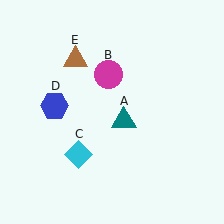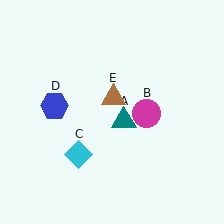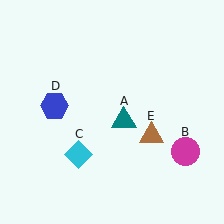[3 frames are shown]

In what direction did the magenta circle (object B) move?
The magenta circle (object B) moved down and to the right.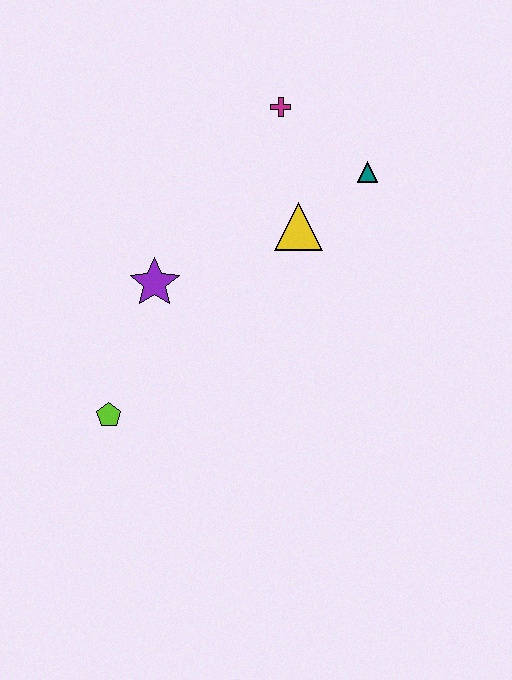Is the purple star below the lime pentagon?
No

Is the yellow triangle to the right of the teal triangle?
No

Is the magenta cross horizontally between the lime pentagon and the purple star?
No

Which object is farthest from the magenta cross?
The lime pentagon is farthest from the magenta cross.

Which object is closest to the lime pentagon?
The purple star is closest to the lime pentagon.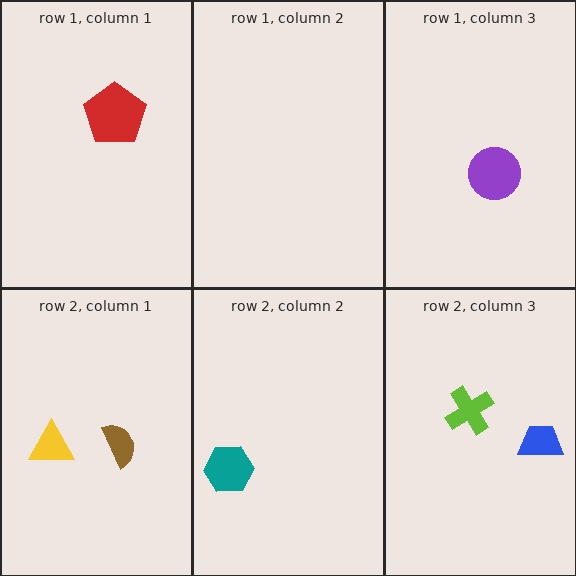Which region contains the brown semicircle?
The row 2, column 1 region.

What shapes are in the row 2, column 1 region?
The brown semicircle, the yellow triangle.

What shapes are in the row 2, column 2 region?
The teal hexagon.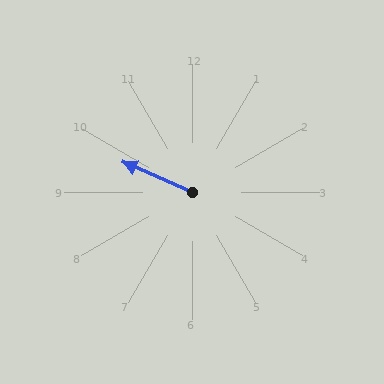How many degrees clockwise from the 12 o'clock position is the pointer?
Approximately 294 degrees.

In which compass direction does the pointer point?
Northwest.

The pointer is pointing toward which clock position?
Roughly 10 o'clock.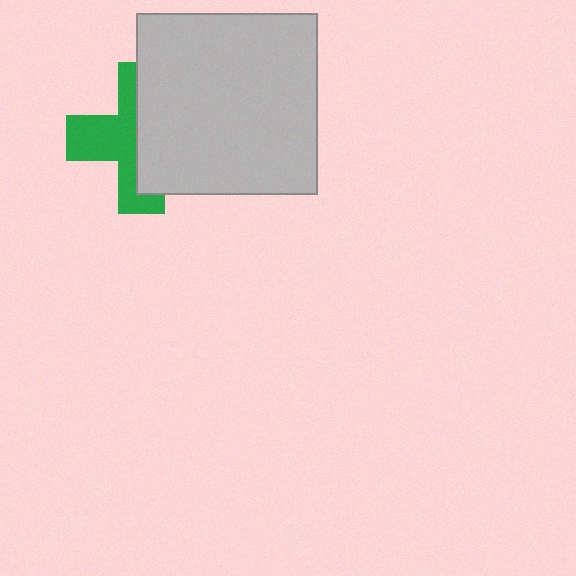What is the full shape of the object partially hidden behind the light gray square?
The partially hidden object is a green cross.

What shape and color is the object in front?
The object in front is a light gray square.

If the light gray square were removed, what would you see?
You would see the complete green cross.